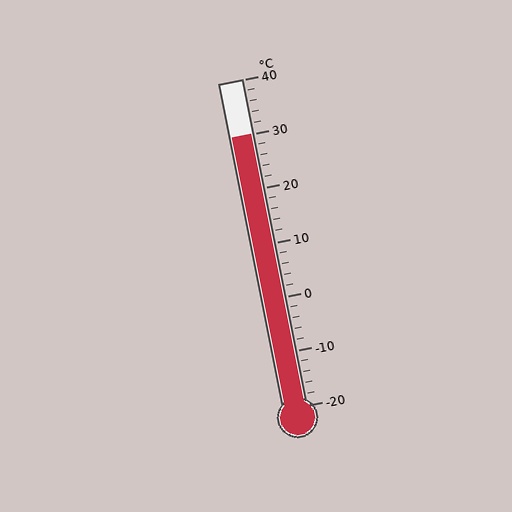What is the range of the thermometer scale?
The thermometer scale ranges from -20°C to 40°C.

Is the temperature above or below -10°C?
The temperature is above -10°C.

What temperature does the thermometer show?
The thermometer shows approximately 30°C.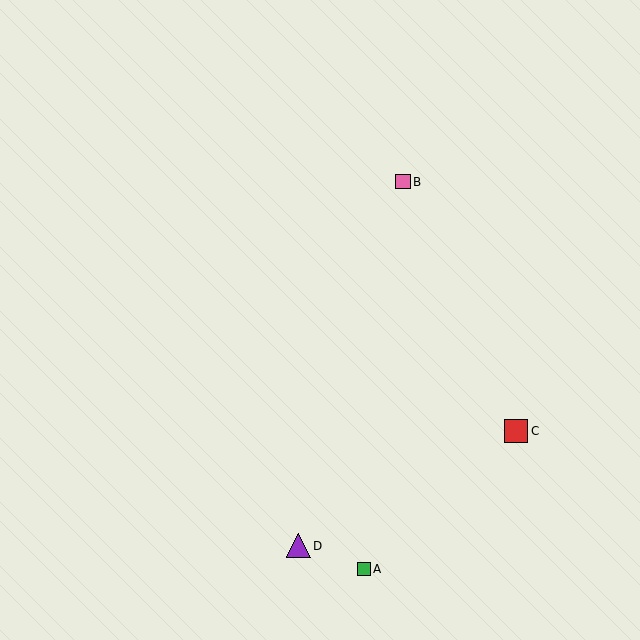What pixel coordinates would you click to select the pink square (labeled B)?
Click at (403, 182) to select the pink square B.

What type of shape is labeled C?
Shape C is a red square.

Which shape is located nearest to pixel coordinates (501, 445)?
The red square (labeled C) at (516, 431) is nearest to that location.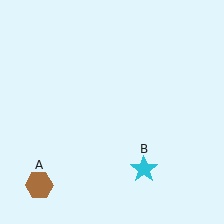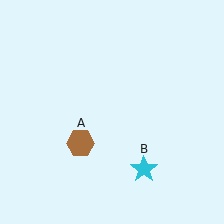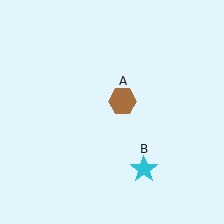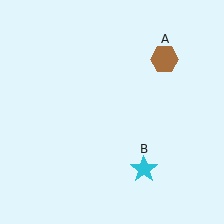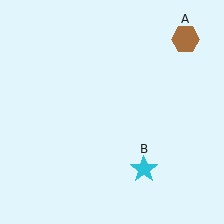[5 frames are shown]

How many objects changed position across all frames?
1 object changed position: brown hexagon (object A).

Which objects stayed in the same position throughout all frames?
Cyan star (object B) remained stationary.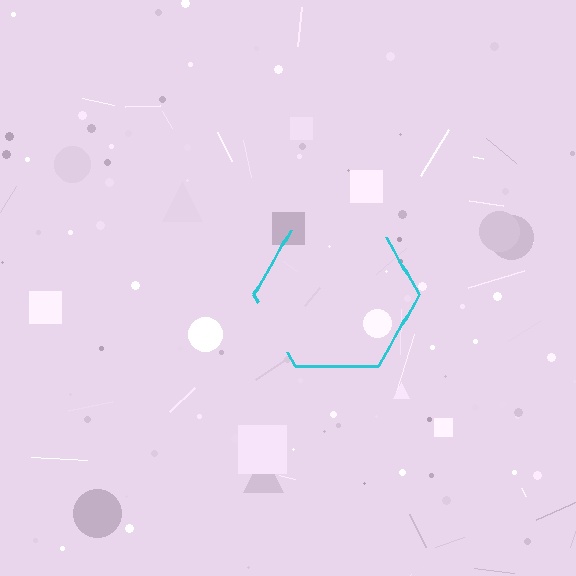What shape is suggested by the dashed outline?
The dashed outline suggests a hexagon.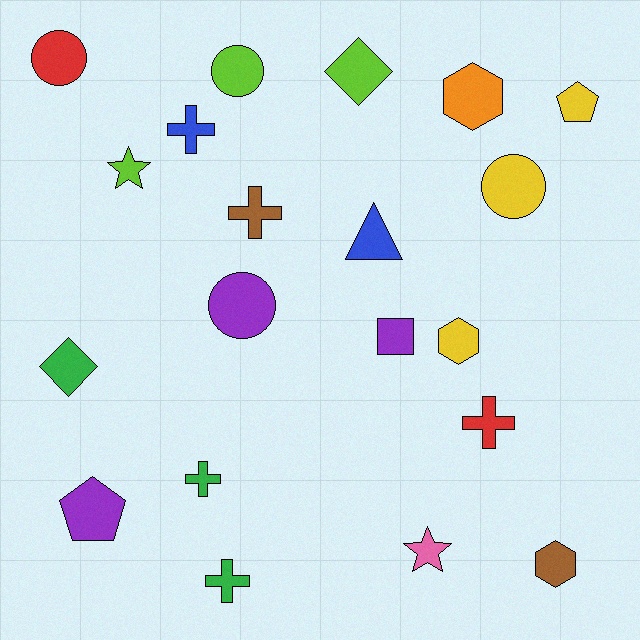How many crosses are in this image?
There are 5 crosses.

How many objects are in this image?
There are 20 objects.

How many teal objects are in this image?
There are no teal objects.